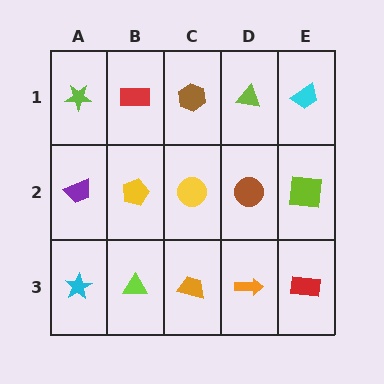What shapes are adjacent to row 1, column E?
A lime square (row 2, column E), a lime triangle (row 1, column D).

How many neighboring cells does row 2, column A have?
3.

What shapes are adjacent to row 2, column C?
A brown hexagon (row 1, column C), an orange trapezoid (row 3, column C), a yellow pentagon (row 2, column B), a brown circle (row 2, column D).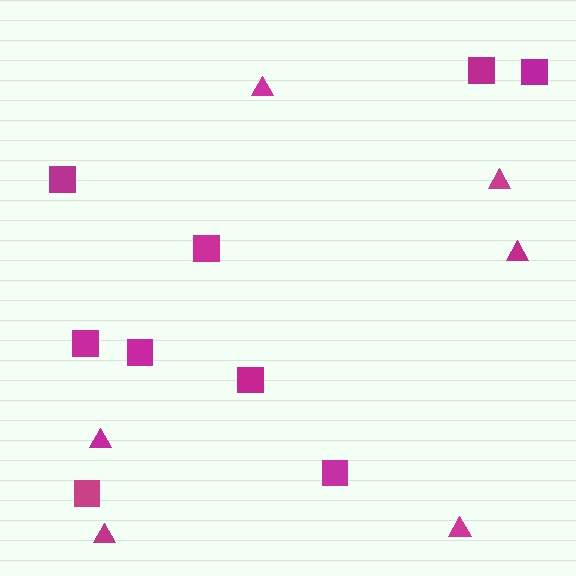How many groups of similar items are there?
There are 2 groups: one group of squares (9) and one group of triangles (6).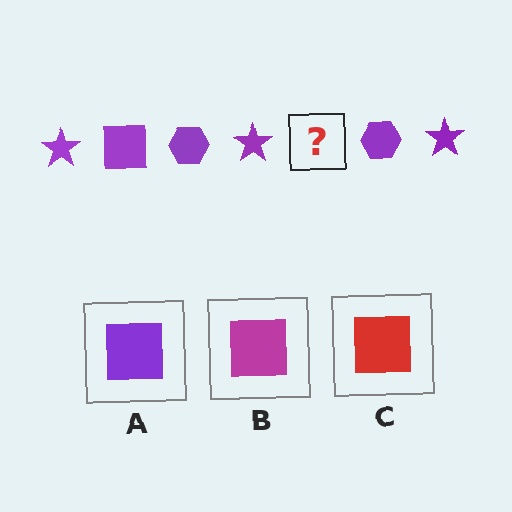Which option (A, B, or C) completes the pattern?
A.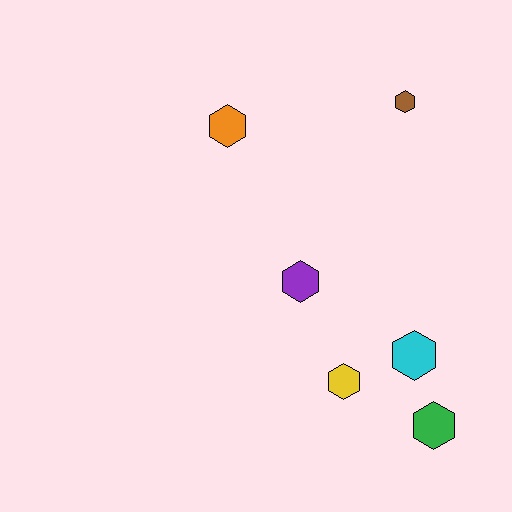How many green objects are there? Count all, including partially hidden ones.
There is 1 green object.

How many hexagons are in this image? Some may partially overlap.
There are 6 hexagons.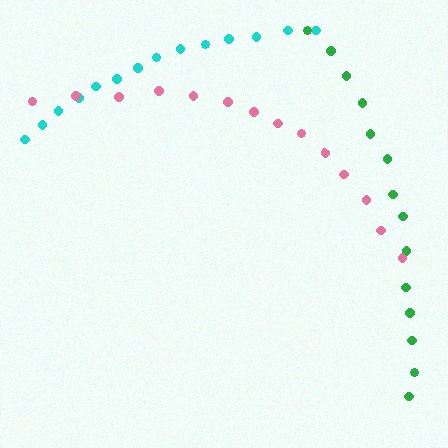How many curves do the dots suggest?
There are 3 distinct paths.